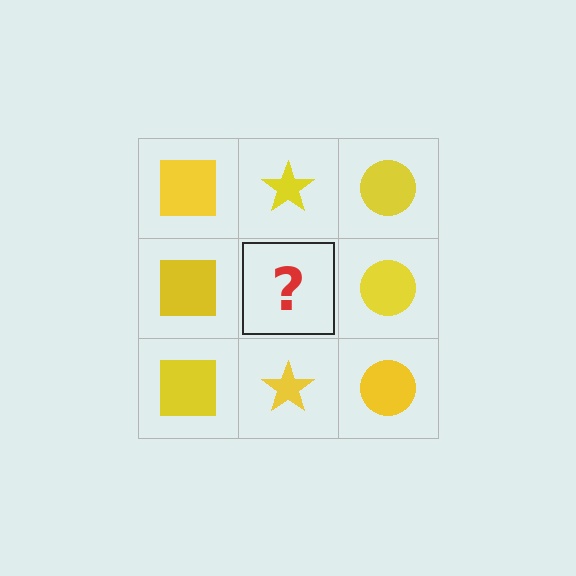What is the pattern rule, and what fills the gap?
The rule is that each column has a consistent shape. The gap should be filled with a yellow star.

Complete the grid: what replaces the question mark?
The question mark should be replaced with a yellow star.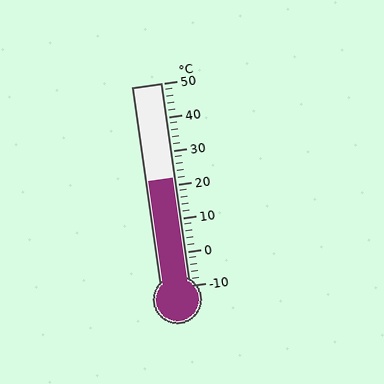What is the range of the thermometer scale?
The thermometer scale ranges from -10°C to 50°C.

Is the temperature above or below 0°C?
The temperature is above 0°C.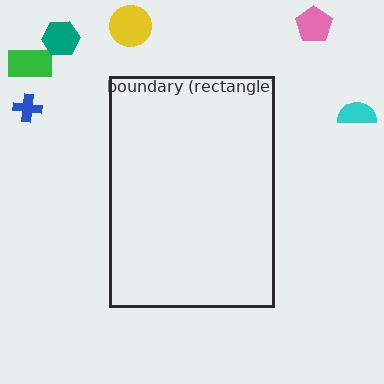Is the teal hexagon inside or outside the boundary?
Outside.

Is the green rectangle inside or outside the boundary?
Outside.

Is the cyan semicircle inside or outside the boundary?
Outside.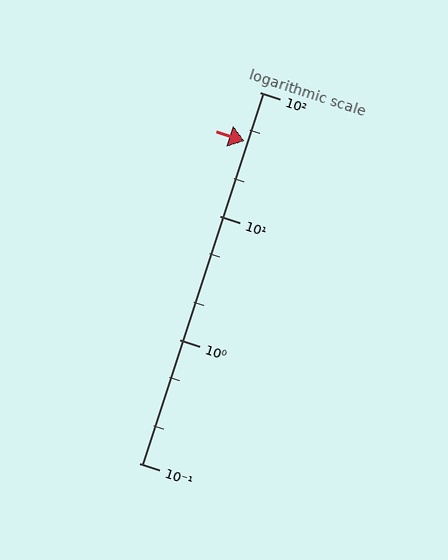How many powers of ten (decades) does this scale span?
The scale spans 3 decades, from 0.1 to 100.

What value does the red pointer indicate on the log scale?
The pointer indicates approximately 40.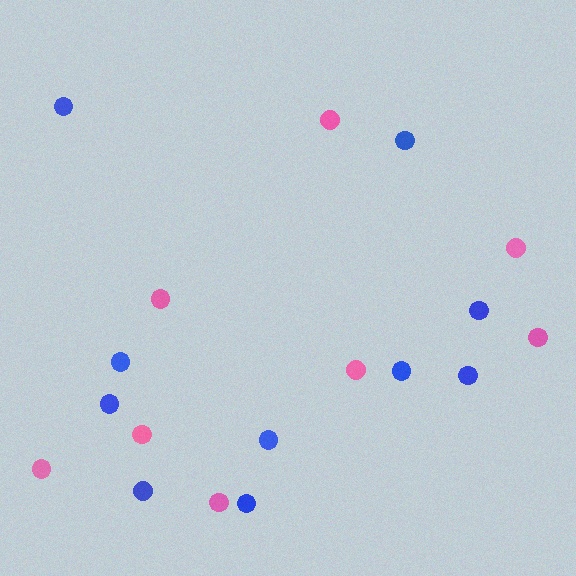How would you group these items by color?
There are 2 groups: one group of pink circles (8) and one group of blue circles (10).